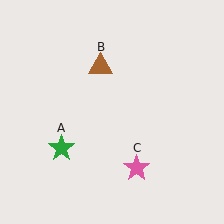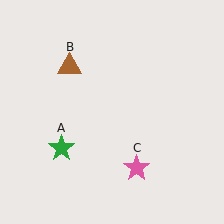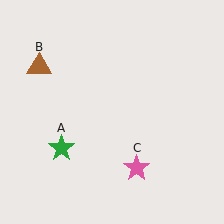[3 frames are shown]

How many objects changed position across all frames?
1 object changed position: brown triangle (object B).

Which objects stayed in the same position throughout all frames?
Green star (object A) and pink star (object C) remained stationary.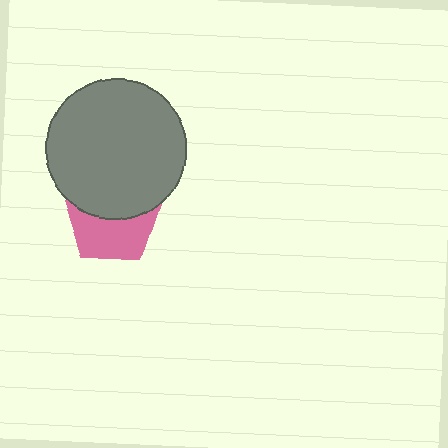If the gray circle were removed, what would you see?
You would see the complete pink pentagon.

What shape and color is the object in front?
The object in front is a gray circle.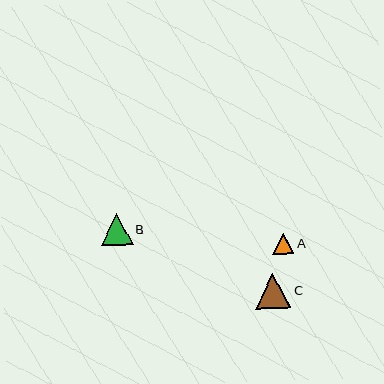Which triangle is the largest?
Triangle C is the largest with a size of approximately 35 pixels.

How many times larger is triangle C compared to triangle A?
Triangle C is approximately 1.6 times the size of triangle A.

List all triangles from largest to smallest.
From largest to smallest: C, B, A.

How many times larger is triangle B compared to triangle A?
Triangle B is approximately 1.5 times the size of triangle A.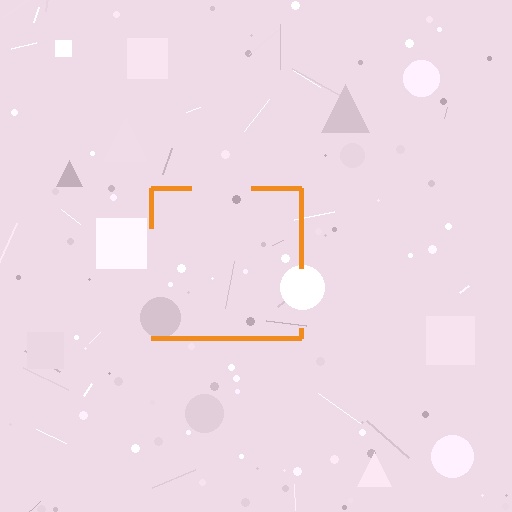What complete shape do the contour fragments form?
The contour fragments form a square.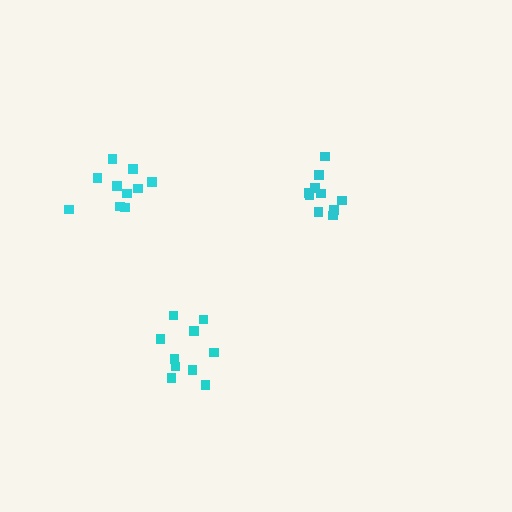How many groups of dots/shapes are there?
There are 3 groups.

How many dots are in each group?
Group 1: 10 dots, Group 2: 10 dots, Group 3: 10 dots (30 total).